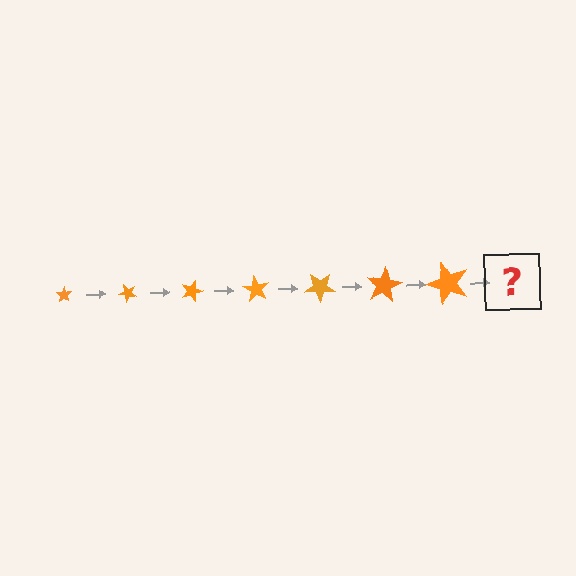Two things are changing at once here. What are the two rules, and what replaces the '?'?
The two rules are that the star grows larger each step and it rotates 45 degrees each step. The '?' should be a star, larger than the previous one and rotated 315 degrees from the start.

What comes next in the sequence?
The next element should be a star, larger than the previous one and rotated 315 degrees from the start.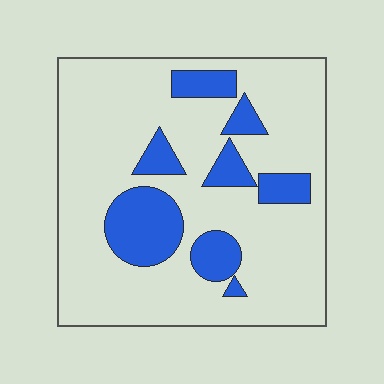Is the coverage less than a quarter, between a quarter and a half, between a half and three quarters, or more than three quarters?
Less than a quarter.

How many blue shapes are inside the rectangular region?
8.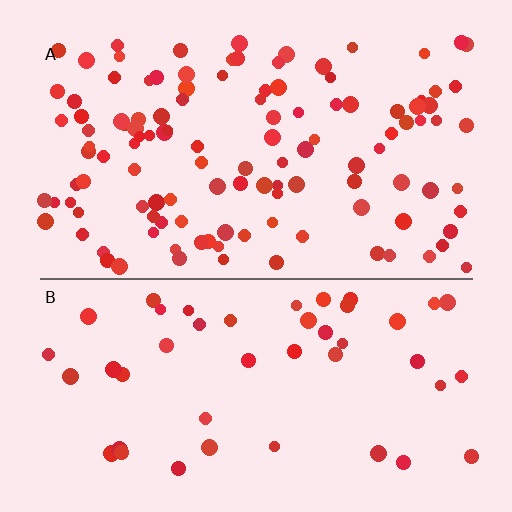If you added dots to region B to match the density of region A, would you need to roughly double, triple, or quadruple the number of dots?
Approximately triple.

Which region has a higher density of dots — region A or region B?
A (the top).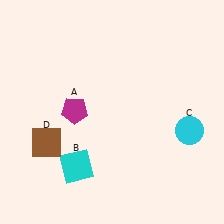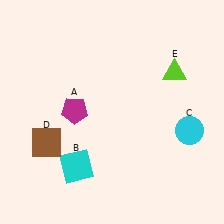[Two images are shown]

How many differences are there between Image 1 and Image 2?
There is 1 difference between the two images.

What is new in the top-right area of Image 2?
A lime triangle (E) was added in the top-right area of Image 2.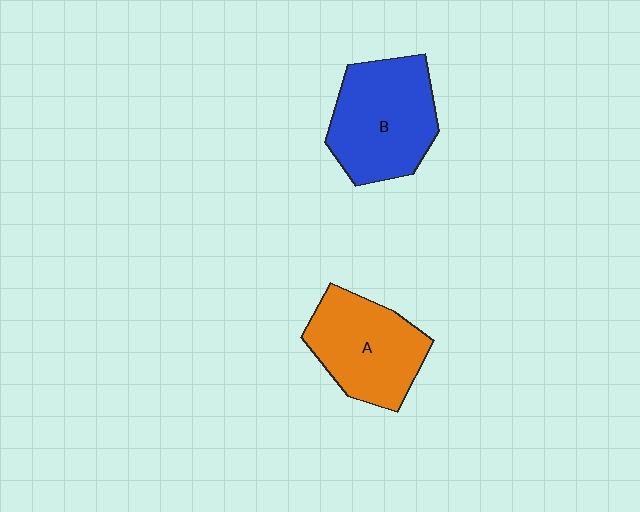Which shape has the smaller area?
Shape A (orange).